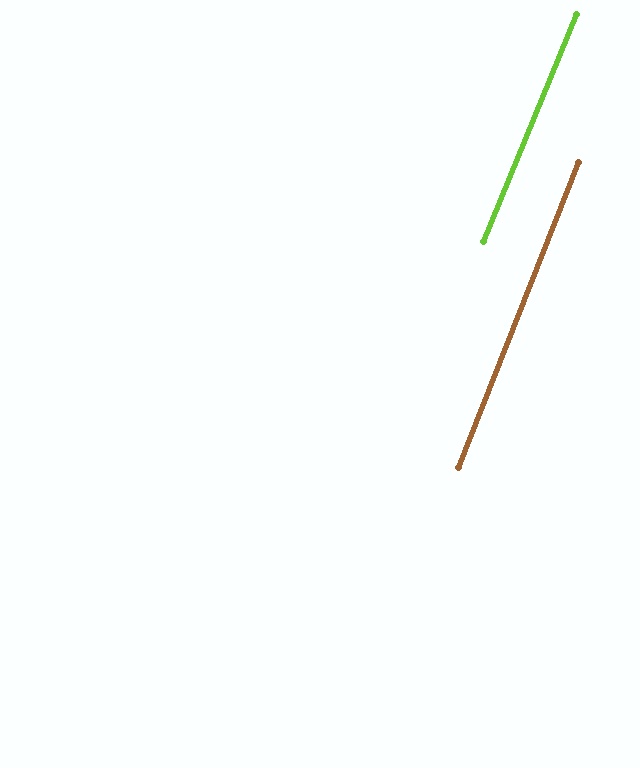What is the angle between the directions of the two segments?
Approximately 1 degree.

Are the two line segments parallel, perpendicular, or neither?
Parallel — their directions differ by only 0.9°.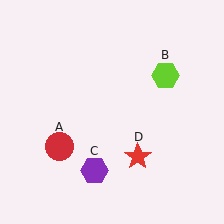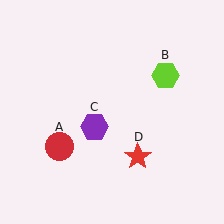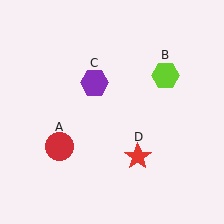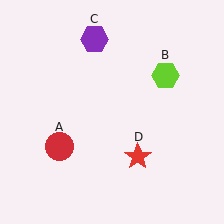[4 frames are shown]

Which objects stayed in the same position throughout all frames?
Red circle (object A) and lime hexagon (object B) and red star (object D) remained stationary.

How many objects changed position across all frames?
1 object changed position: purple hexagon (object C).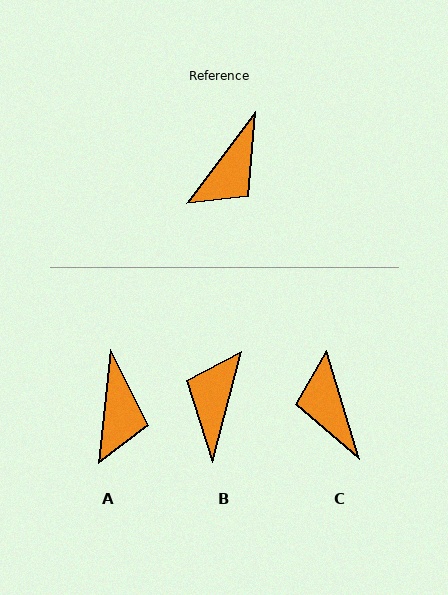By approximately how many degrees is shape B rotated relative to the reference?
Approximately 158 degrees clockwise.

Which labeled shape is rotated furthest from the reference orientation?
B, about 158 degrees away.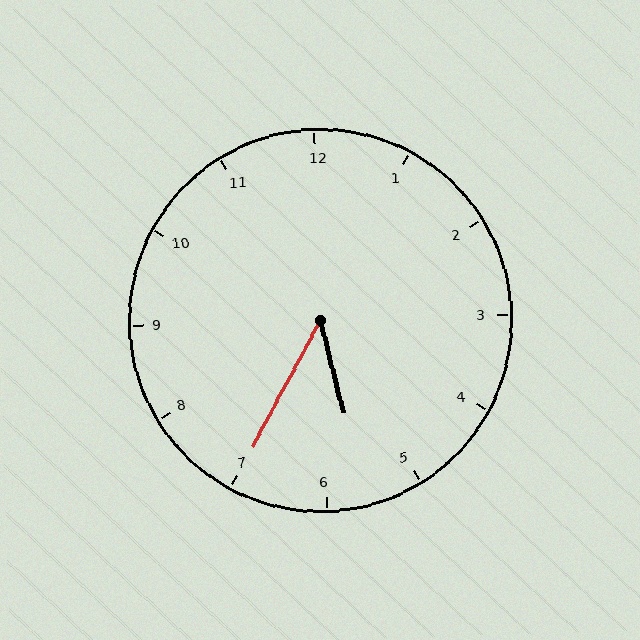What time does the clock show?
5:35.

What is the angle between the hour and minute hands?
Approximately 42 degrees.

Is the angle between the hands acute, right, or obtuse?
It is acute.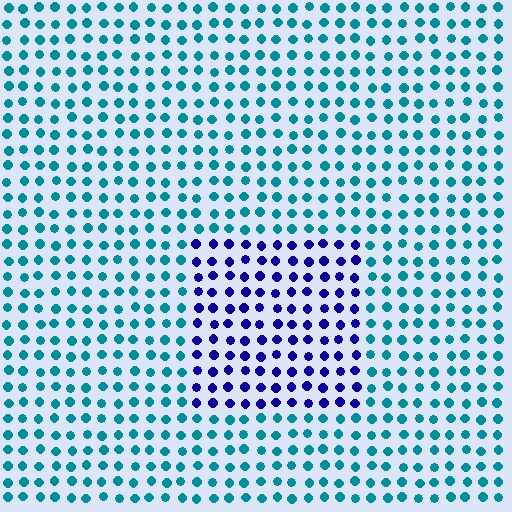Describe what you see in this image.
The image is filled with small teal elements in a uniform arrangement. A rectangle-shaped region is visible where the elements are tinted to a slightly different hue, forming a subtle color boundary.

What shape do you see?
I see a rectangle.